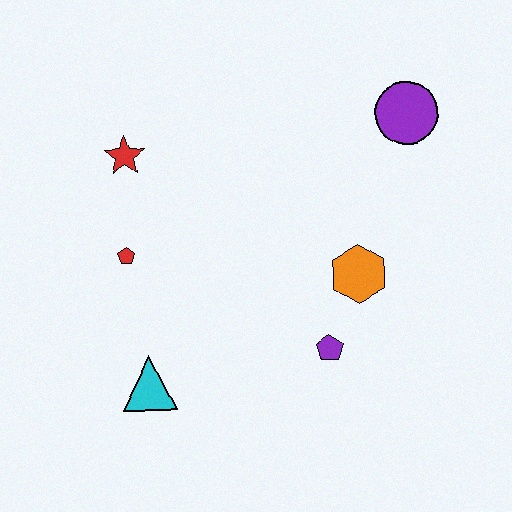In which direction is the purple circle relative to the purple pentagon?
The purple circle is above the purple pentagon.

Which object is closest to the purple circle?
The orange hexagon is closest to the purple circle.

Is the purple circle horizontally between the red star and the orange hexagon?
No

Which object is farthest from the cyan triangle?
The purple circle is farthest from the cyan triangle.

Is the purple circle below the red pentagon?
No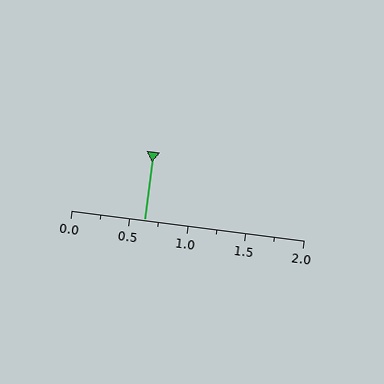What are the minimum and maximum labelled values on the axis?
The axis runs from 0.0 to 2.0.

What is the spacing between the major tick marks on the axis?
The major ticks are spaced 0.5 apart.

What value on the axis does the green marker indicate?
The marker indicates approximately 0.62.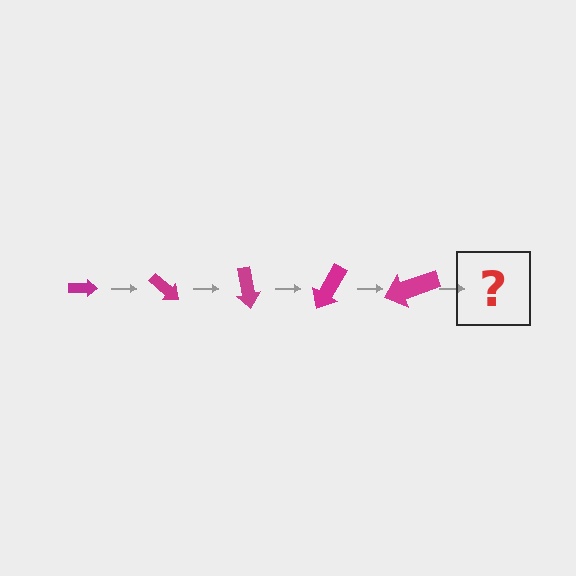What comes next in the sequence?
The next element should be an arrow, larger than the previous one and rotated 200 degrees from the start.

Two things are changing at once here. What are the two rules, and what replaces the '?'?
The two rules are that the arrow grows larger each step and it rotates 40 degrees each step. The '?' should be an arrow, larger than the previous one and rotated 200 degrees from the start.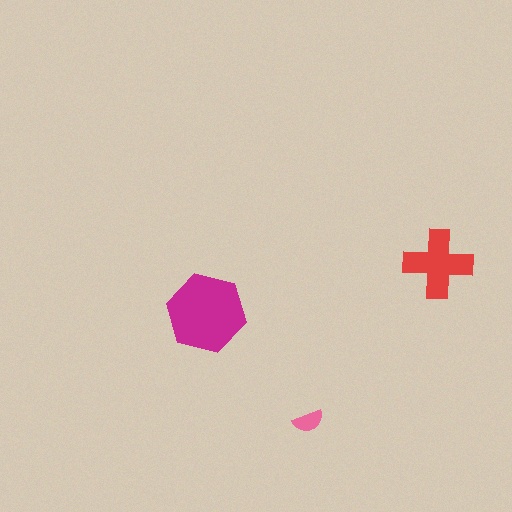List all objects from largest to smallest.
The magenta hexagon, the red cross, the pink semicircle.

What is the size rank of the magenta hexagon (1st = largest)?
1st.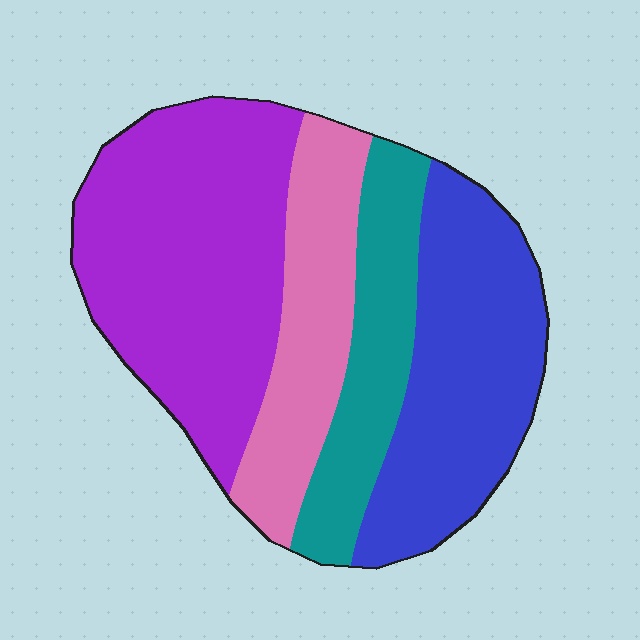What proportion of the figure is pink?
Pink covers roughly 20% of the figure.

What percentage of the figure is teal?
Teal takes up about one sixth (1/6) of the figure.